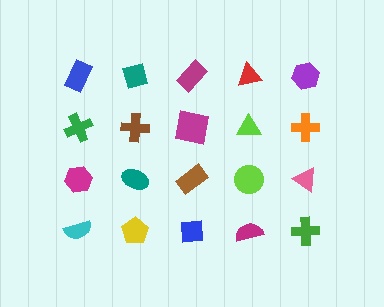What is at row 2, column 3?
A magenta square.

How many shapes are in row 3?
5 shapes.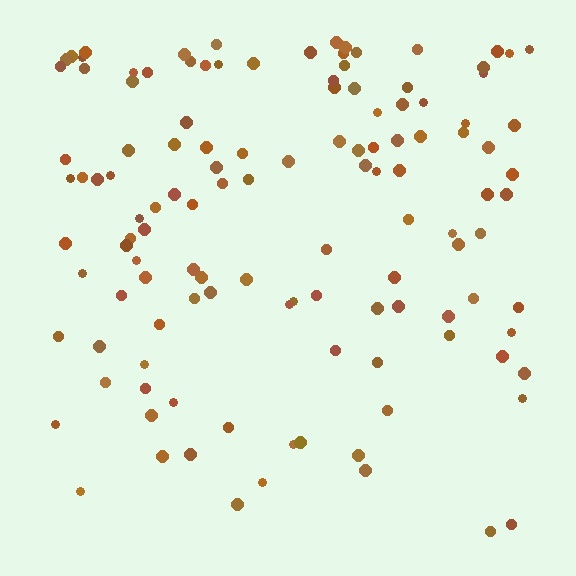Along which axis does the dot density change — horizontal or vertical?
Vertical.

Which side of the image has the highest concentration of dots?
The top.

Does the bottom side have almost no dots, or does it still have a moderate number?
Still a moderate number, just noticeably fewer than the top.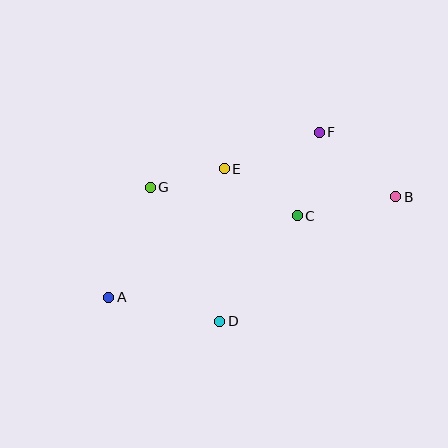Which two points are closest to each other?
Points E and G are closest to each other.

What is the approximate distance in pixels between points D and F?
The distance between D and F is approximately 214 pixels.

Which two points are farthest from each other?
Points A and B are farthest from each other.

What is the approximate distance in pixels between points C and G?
The distance between C and G is approximately 150 pixels.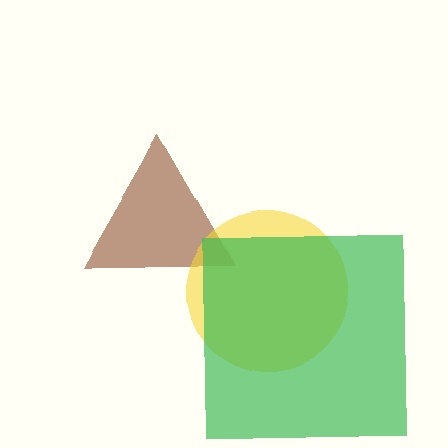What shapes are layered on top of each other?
The layered shapes are: a brown triangle, a yellow circle, a green square.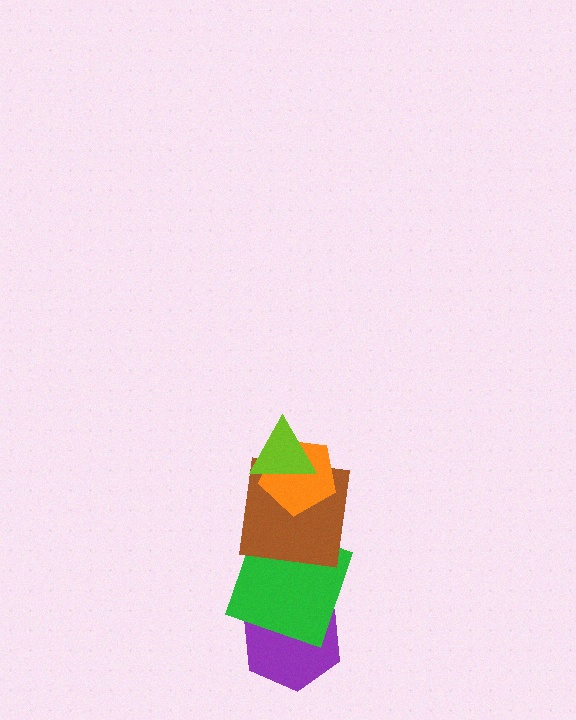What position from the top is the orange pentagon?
The orange pentagon is 2nd from the top.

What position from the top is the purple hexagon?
The purple hexagon is 5th from the top.